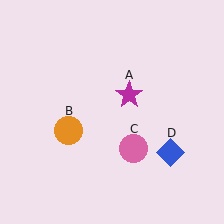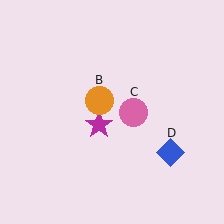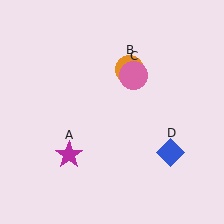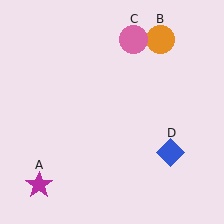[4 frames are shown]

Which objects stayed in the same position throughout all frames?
Blue diamond (object D) remained stationary.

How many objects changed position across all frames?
3 objects changed position: magenta star (object A), orange circle (object B), pink circle (object C).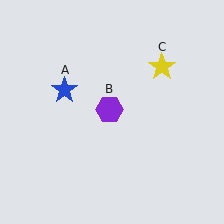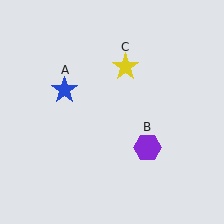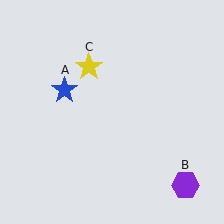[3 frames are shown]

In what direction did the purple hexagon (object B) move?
The purple hexagon (object B) moved down and to the right.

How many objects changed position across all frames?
2 objects changed position: purple hexagon (object B), yellow star (object C).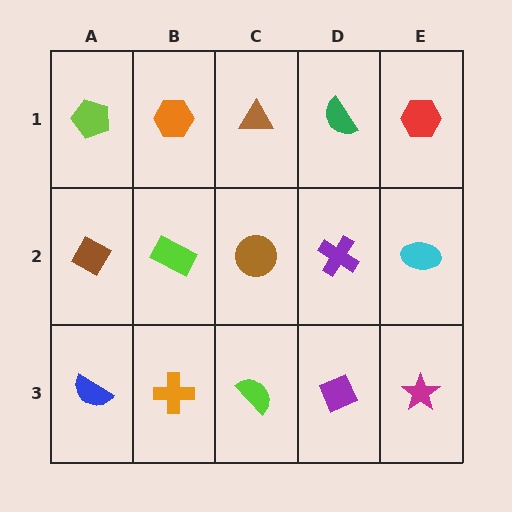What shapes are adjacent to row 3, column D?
A purple cross (row 2, column D), a lime semicircle (row 3, column C), a magenta star (row 3, column E).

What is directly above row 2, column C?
A brown triangle.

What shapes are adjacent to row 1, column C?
A brown circle (row 2, column C), an orange hexagon (row 1, column B), a green semicircle (row 1, column D).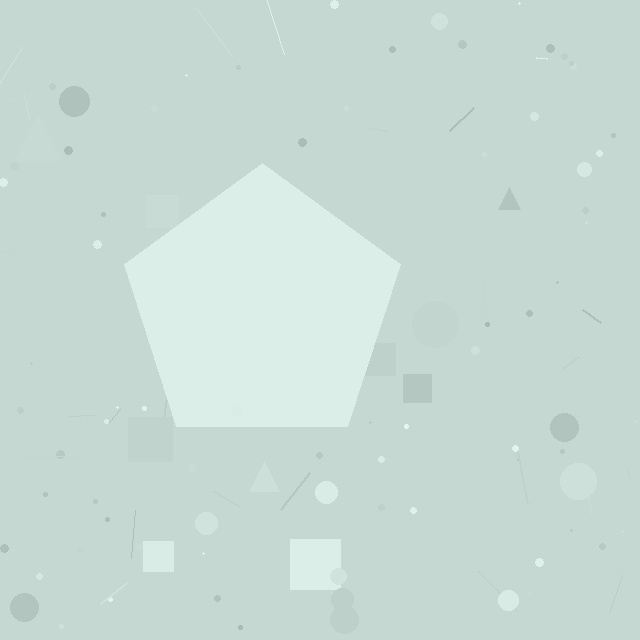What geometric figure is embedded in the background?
A pentagon is embedded in the background.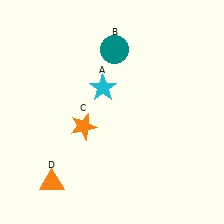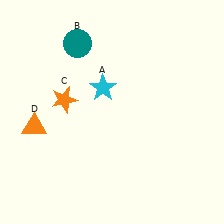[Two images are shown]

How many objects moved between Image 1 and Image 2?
3 objects moved between the two images.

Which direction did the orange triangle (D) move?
The orange triangle (D) moved up.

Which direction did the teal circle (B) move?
The teal circle (B) moved left.